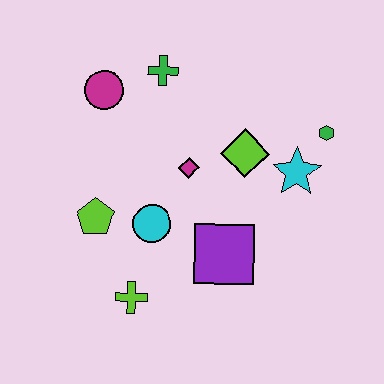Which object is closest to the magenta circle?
The green cross is closest to the magenta circle.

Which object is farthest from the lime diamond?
The lime cross is farthest from the lime diamond.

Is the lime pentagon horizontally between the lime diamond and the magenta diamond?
No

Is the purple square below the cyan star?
Yes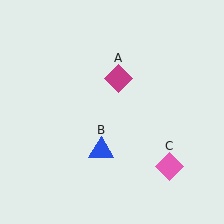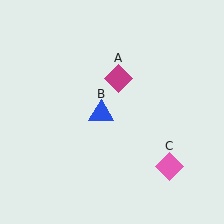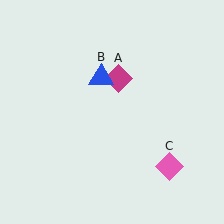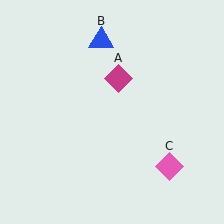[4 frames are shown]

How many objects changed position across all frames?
1 object changed position: blue triangle (object B).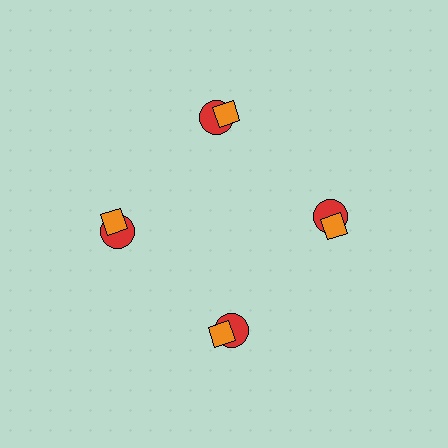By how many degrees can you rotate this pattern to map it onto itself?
The pattern maps onto itself every 90 degrees of rotation.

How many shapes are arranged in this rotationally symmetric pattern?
There are 8 shapes, arranged in 4 groups of 2.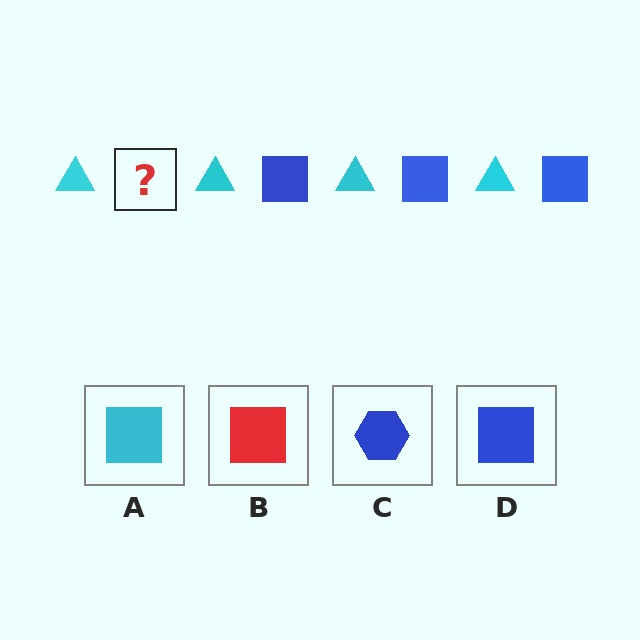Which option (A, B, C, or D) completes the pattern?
D.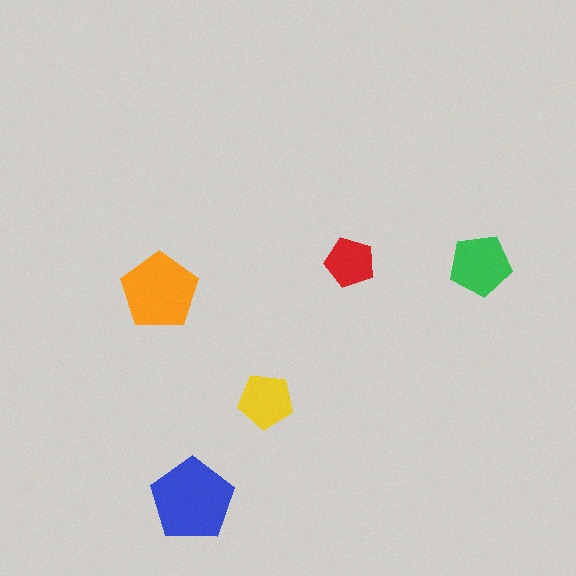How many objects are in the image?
There are 5 objects in the image.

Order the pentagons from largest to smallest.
the blue one, the orange one, the green one, the yellow one, the red one.